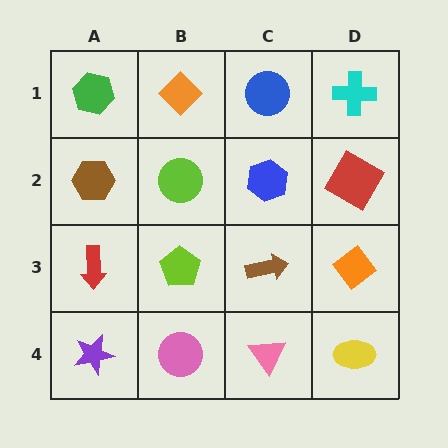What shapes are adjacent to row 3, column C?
A blue hexagon (row 2, column C), a pink triangle (row 4, column C), a lime pentagon (row 3, column B), an orange diamond (row 3, column D).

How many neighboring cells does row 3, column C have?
4.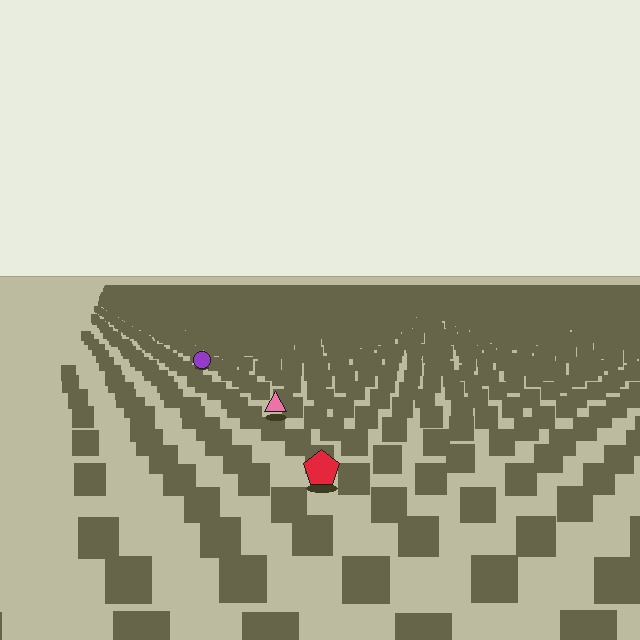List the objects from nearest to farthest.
From nearest to farthest: the red pentagon, the pink triangle, the purple circle.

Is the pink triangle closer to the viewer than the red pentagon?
No. The red pentagon is closer — you can tell from the texture gradient: the ground texture is coarser near it.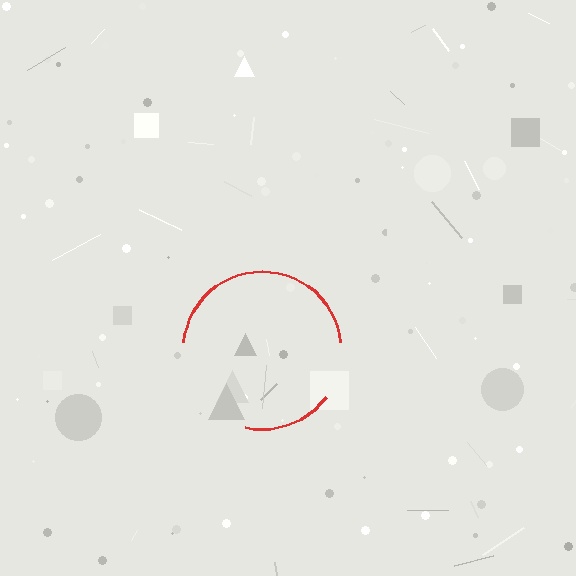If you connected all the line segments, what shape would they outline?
They would outline a circle.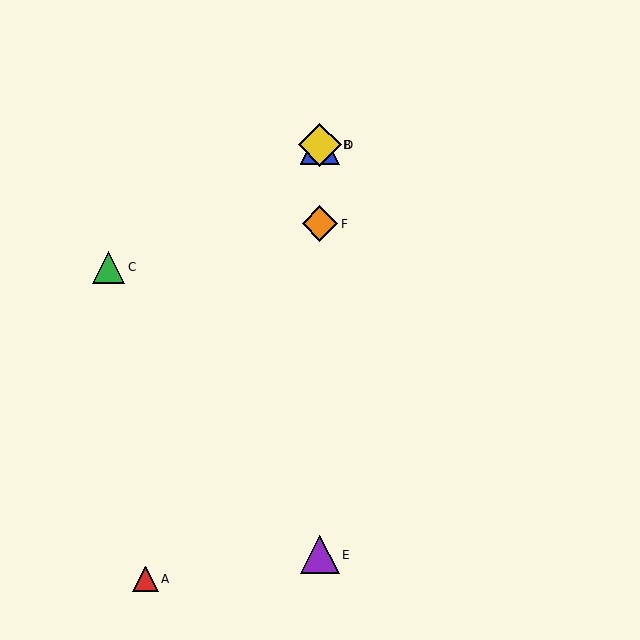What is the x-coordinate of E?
Object E is at x≈320.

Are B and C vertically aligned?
No, B is at x≈320 and C is at x≈109.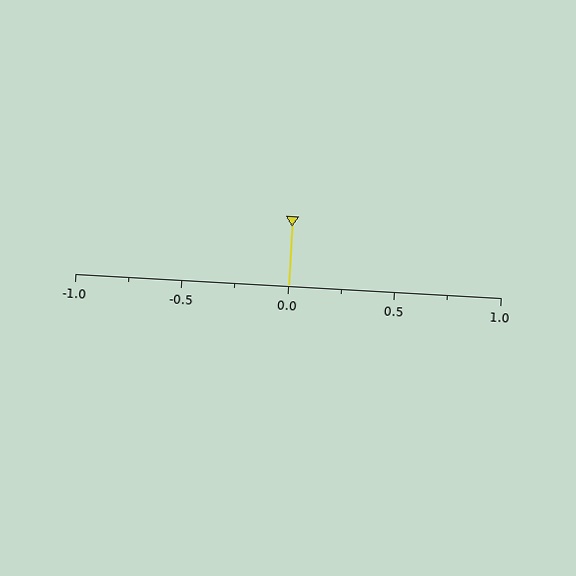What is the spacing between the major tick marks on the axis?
The major ticks are spaced 0.5 apart.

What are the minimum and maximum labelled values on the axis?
The axis runs from -1.0 to 1.0.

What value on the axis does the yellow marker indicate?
The marker indicates approximately 0.